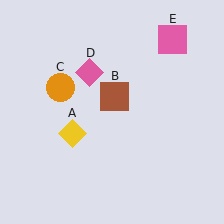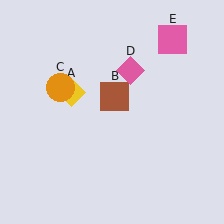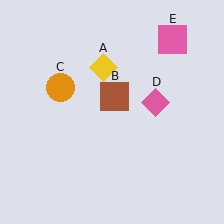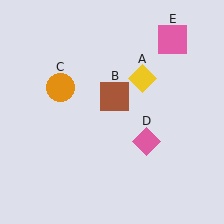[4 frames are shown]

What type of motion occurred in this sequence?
The yellow diamond (object A), pink diamond (object D) rotated clockwise around the center of the scene.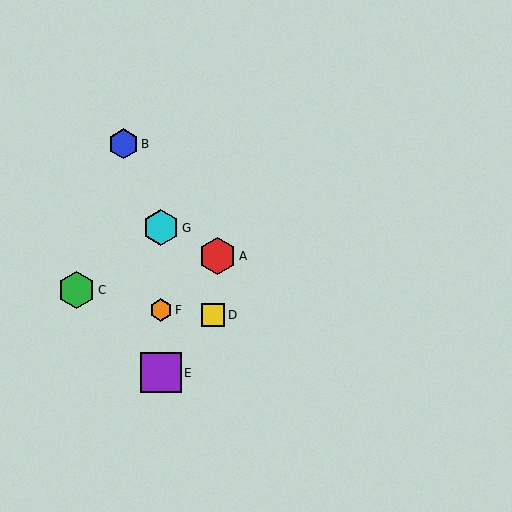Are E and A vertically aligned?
No, E is at x≈161 and A is at x≈218.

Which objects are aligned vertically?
Objects E, F, G are aligned vertically.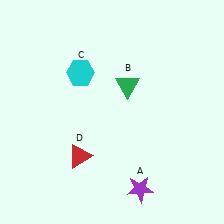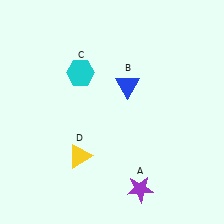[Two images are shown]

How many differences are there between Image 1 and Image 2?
There are 2 differences between the two images.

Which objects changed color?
B changed from green to blue. D changed from red to yellow.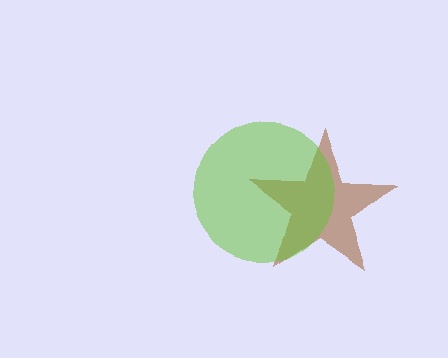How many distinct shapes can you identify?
There are 2 distinct shapes: a brown star, a lime circle.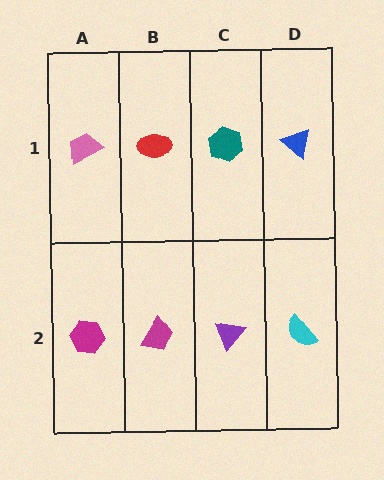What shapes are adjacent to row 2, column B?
A red ellipse (row 1, column B), a magenta hexagon (row 2, column A), a purple triangle (row 2, column C).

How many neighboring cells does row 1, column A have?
2.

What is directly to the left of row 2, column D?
A purple triangle.